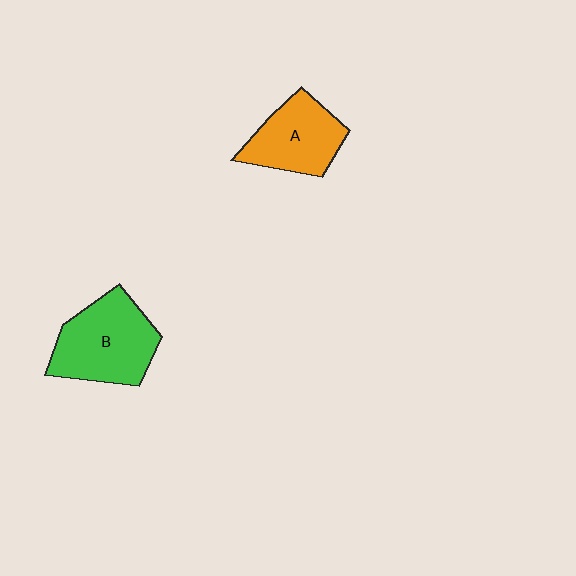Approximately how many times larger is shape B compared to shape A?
Approximately 1.3 times.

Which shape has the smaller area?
Shape A (orange).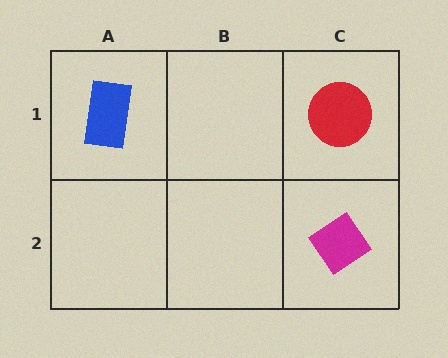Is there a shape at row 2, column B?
No, that cell is empty.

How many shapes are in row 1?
2 shapes.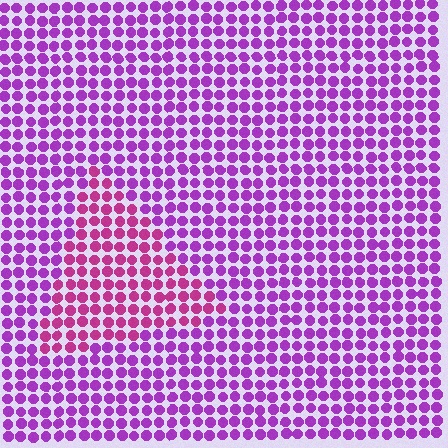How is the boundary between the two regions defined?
The boundary is defined purely by a slight shift in hue (about 32 degrees). Spacing, size, and orientation are identical on both sides.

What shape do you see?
I see a triangle.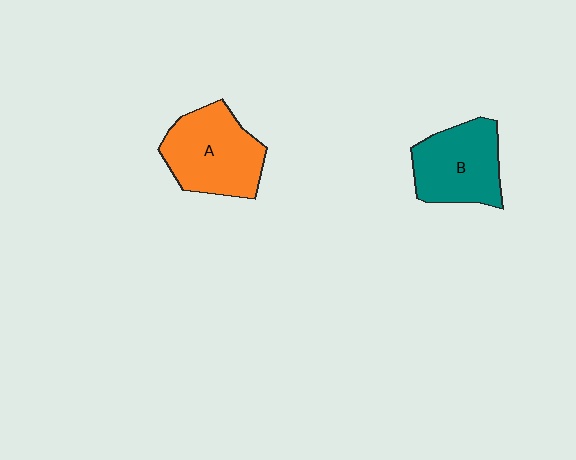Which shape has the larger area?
Shape A (orange).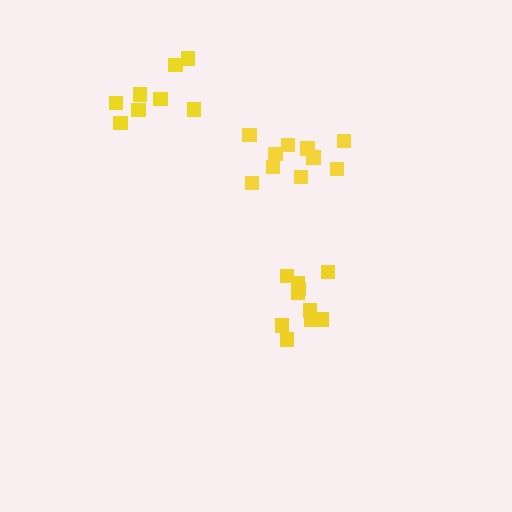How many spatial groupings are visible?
There are 3 spatial groupings.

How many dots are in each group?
Group 1: 10 dots, Group 2: 8 dots, Group 3: 10 dots (28 total).